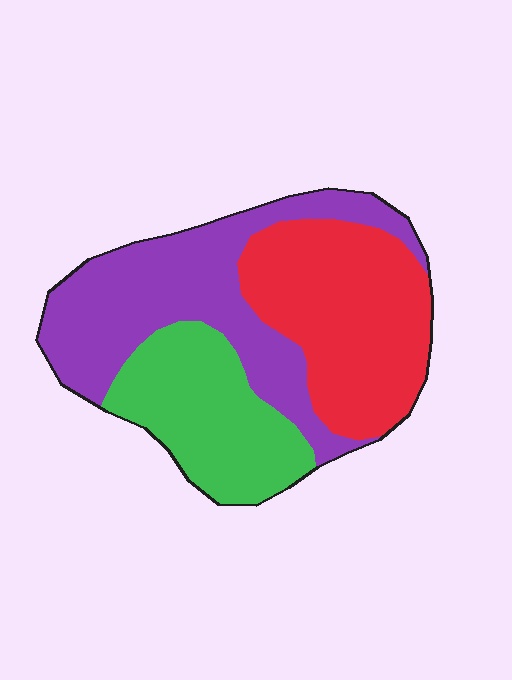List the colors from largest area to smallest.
From largest to smallest: purple, red, green.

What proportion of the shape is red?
Red covers about 35% of the shape.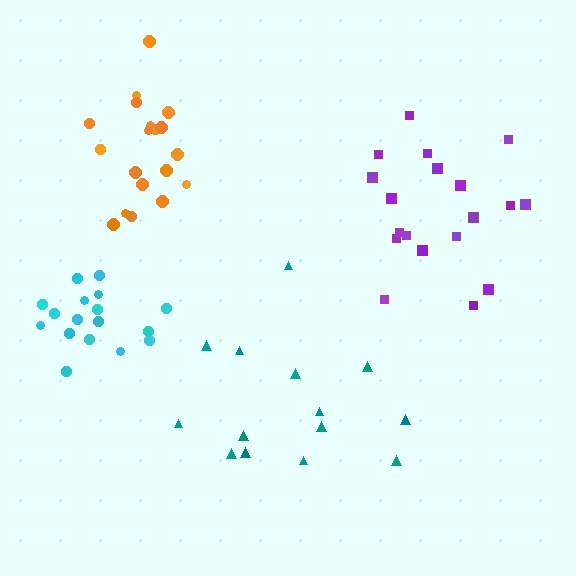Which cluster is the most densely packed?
Cyan.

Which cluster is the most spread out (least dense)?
Teal.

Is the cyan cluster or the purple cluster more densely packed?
Cyan.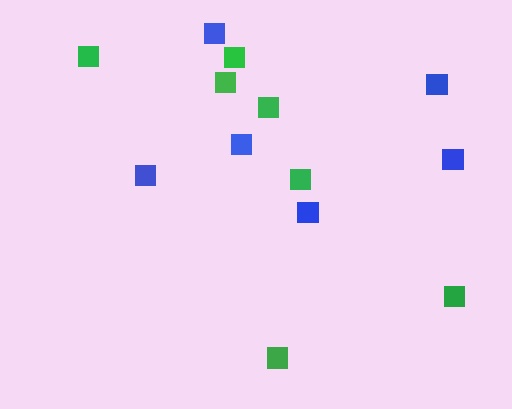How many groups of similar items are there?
There are 2 groups: one group of blue squares (6) and one group of green squares (7).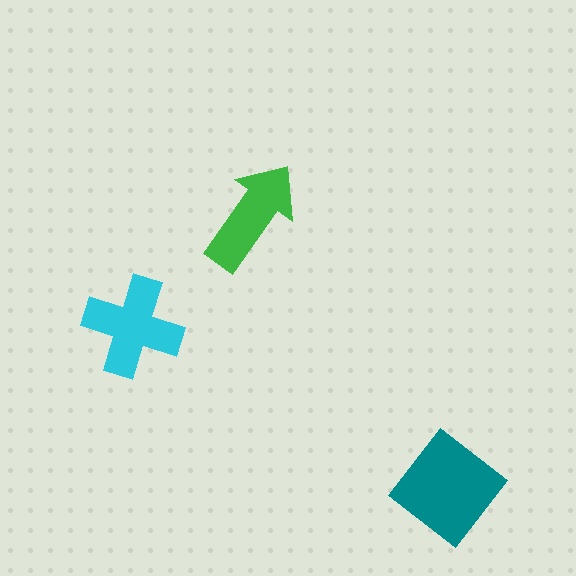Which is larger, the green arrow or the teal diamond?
The teal diamond.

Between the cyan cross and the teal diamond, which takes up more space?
The teal diamond.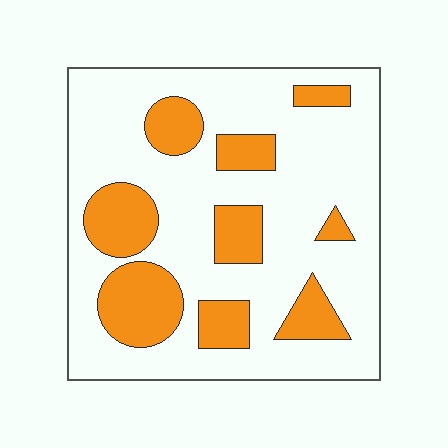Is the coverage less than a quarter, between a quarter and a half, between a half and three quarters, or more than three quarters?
Between a quarter and a half.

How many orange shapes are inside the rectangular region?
9.